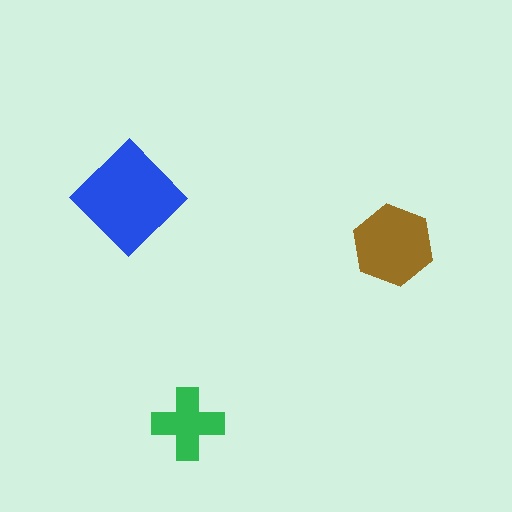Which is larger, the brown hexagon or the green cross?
The brown hexagon.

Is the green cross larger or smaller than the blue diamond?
Smaller.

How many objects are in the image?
There are 3 objects in the image.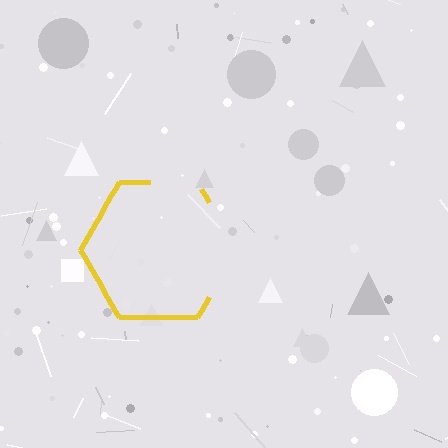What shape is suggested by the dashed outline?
The dashed outline suggests a hexagon.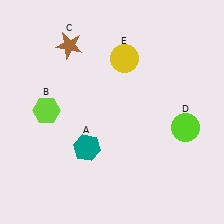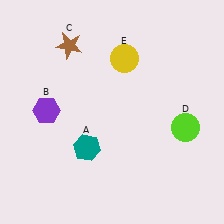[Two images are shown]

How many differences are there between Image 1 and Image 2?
There is 1 difference between the two images.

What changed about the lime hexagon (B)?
In Image 1, B is lime. In Image 2, it changed to purple.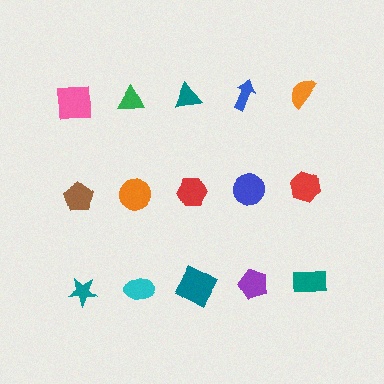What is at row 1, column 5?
An orange semicircle.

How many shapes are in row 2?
5 shapes.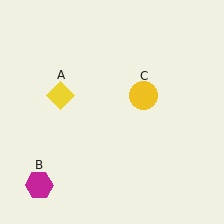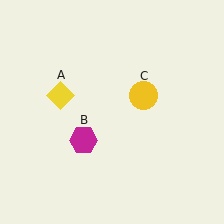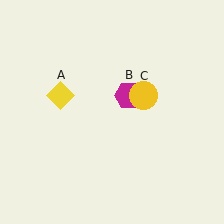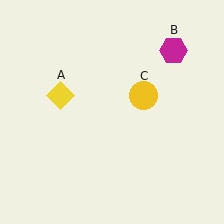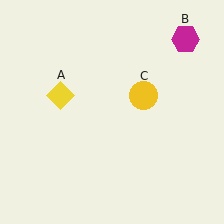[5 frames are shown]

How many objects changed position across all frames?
1 object changed position: magenta hexagon (object B).